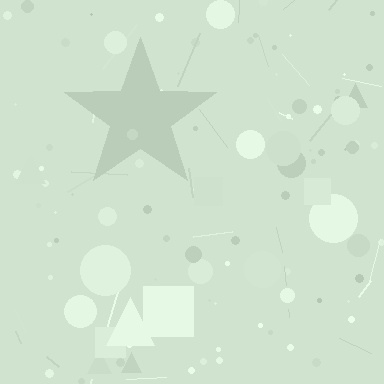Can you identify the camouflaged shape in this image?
The camouflaged shape is a star.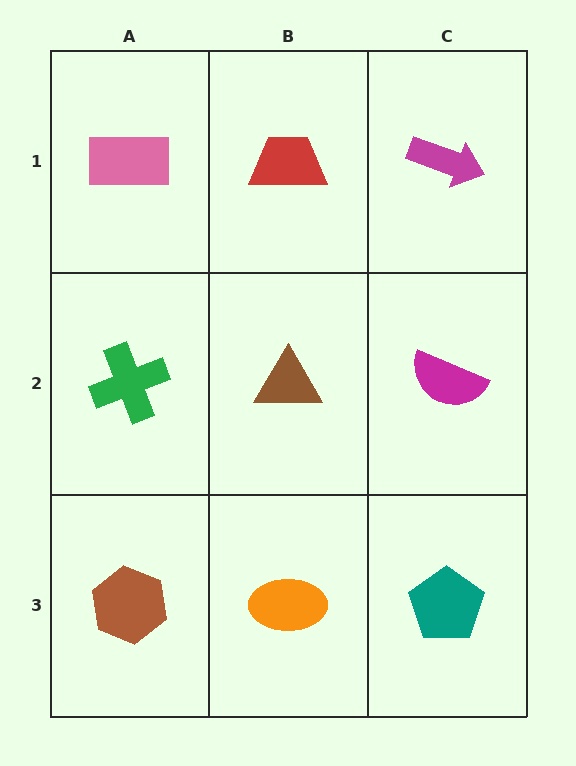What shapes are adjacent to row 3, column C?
A magenta semicircle (row 2, column C), an orange ellipse (row 3, column B).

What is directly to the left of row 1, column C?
A red trapezoid.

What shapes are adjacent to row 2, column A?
A pink rectangle (row 1, column A), a brown hexagon (row 3, column A), a brown triangle (row 2, column B).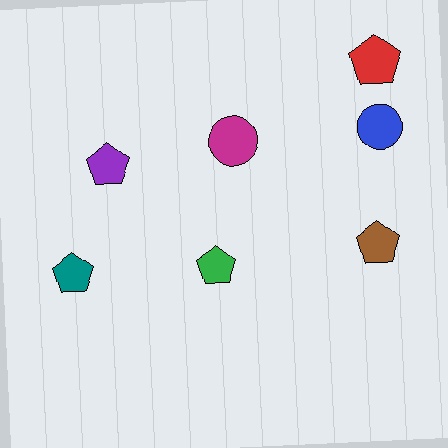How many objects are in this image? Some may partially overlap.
There are 7 objects.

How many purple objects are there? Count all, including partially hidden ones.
There is 1 purple object.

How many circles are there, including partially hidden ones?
There are 2 circles.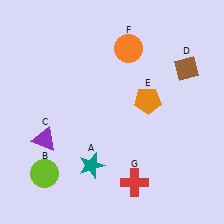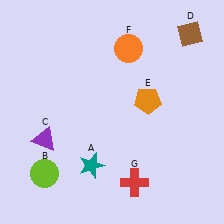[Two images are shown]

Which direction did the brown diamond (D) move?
The brown diamond (D) moved up.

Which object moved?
The brown diamond (D) moved up.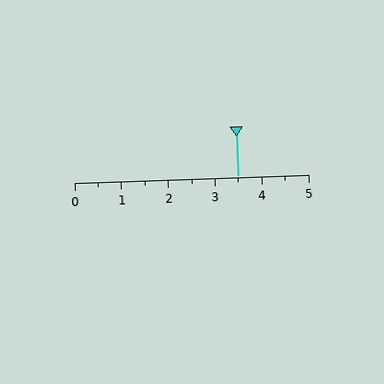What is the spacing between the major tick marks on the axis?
The major ticks are spaced 1 apart.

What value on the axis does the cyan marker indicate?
The marker indicates approximately 3.5.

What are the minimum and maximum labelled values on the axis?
The axis runs from 0 to 5.